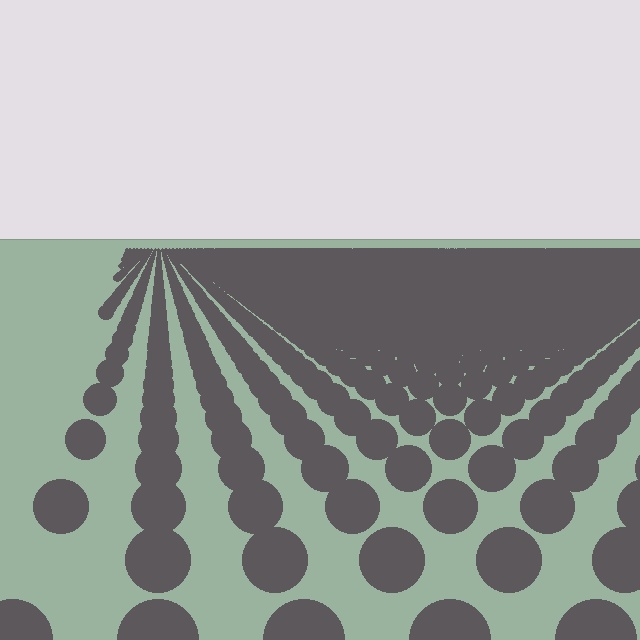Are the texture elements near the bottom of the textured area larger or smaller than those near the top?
Larger. Near the bottom, elements are closer to the viewer and appear at a bigger on-screen size.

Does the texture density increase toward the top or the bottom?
Density increases toward the top.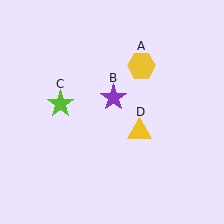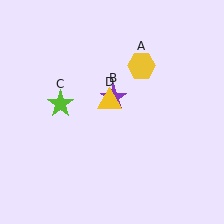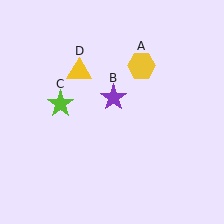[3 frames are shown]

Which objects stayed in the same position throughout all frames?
Yellow hexagon (object A) and purple star (object B) and lime star (object C) remained stationary.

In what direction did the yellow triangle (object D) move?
The yellow triangle (object D) moved up and to the left.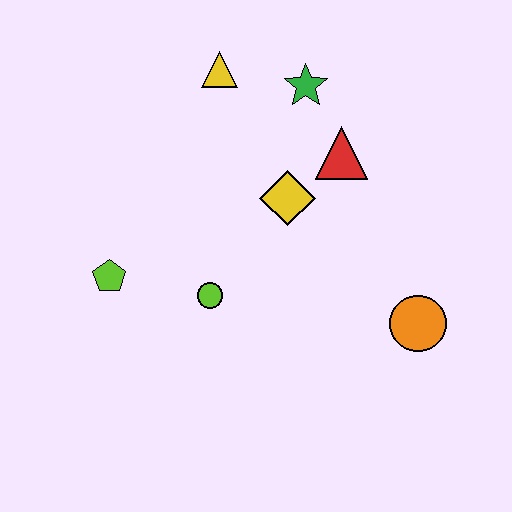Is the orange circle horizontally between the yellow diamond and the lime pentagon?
No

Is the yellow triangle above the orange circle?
Yes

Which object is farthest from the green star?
The lime pentagon is farthest from the green star.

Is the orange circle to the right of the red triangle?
Yes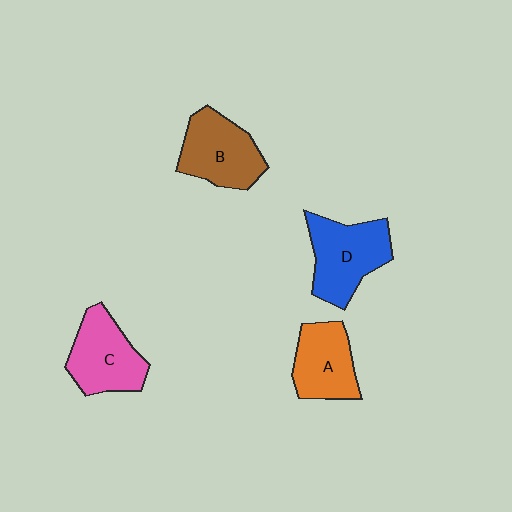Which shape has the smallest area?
Shape A (orange).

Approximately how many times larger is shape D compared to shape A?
Approximately 1.2 times.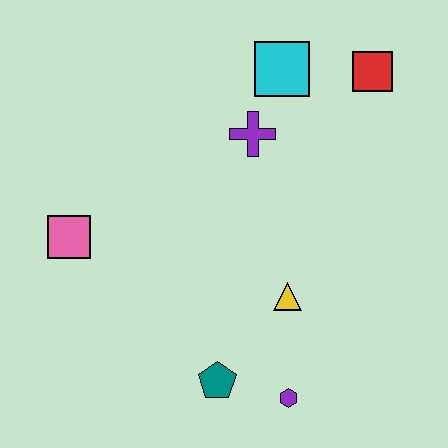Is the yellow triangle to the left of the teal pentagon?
No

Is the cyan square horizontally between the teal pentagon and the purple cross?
No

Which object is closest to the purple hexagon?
The teal pentagon is closest to the purple hexagon.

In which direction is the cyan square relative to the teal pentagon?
The cyan square is above the teal pentagon.